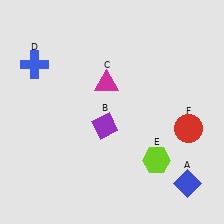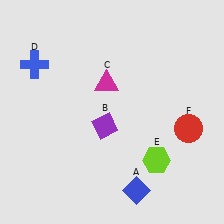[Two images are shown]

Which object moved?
The blue diamond (A) moved left.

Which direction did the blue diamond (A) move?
The blue diamond (A) moved left.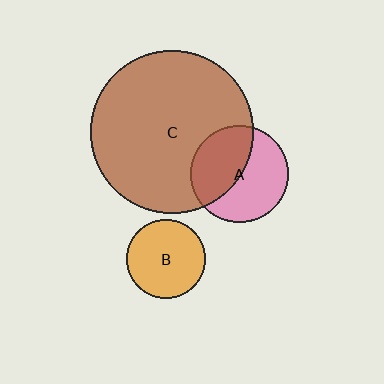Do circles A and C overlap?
Yes.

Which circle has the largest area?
Circle C (brown).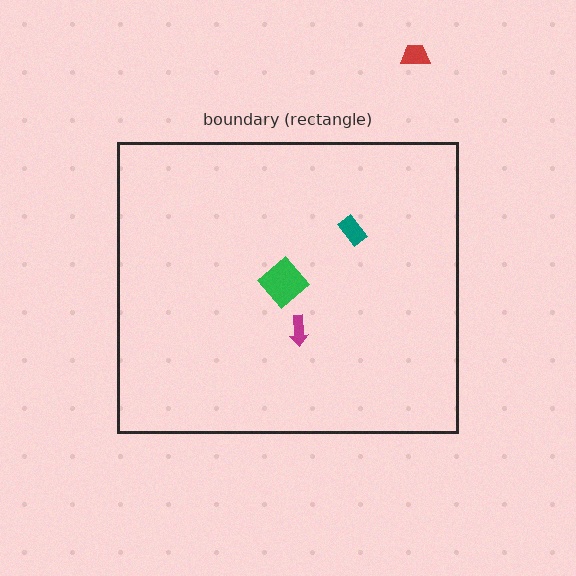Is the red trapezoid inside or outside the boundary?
Outside.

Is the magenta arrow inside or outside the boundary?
Inside.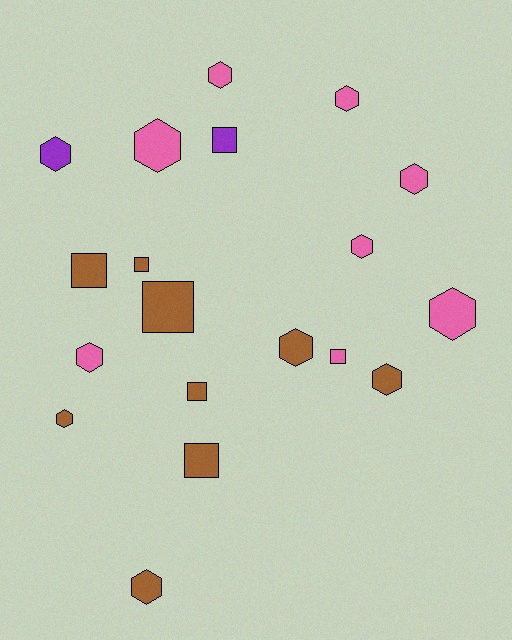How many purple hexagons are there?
There is 1 purple hexagon.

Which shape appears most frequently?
Hexagon, with 12 objects.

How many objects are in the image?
There are 19 objects.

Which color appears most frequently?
Brown, with 9 objects.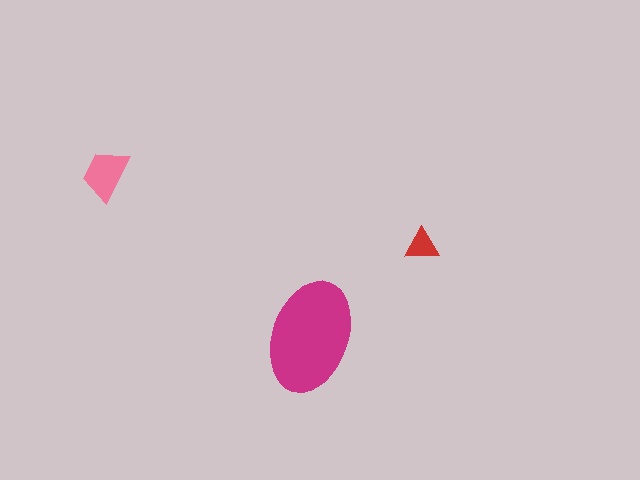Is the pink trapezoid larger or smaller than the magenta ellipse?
Smaller.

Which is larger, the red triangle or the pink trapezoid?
The pink trapezoid.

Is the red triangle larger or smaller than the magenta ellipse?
Smaller.